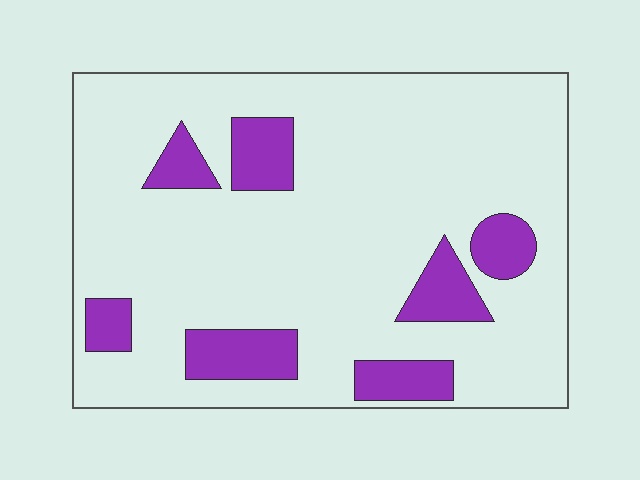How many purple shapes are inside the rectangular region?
7.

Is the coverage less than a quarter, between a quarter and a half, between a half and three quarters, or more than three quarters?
Less than a quarter.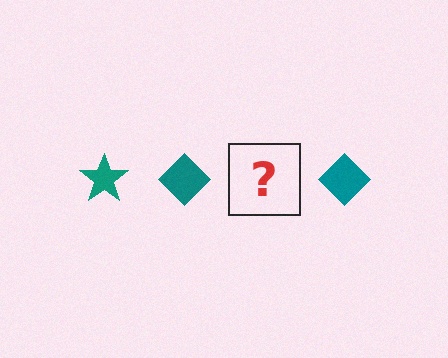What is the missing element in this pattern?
The missing element is a teal star.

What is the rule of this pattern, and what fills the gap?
The rule is that the pattern cycles through star, diamond shapes in teal. The gap should be filled with a teal star.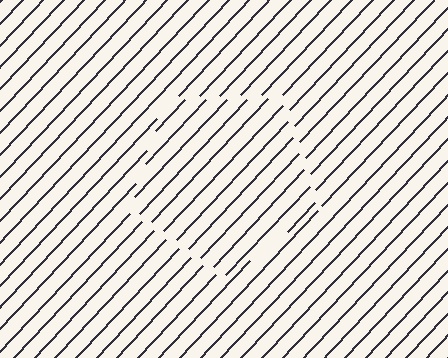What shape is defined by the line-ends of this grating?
An illusory pentagon. The interior of the shape contains the same grating, shifted by half a period — the contour is defined by the phase discontinuity where line-ends from the inner and outer gratings abut.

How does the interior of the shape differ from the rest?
The interior of the shape contains the same grating, shifted by half a period — the contour is defined by the phase discontinuity where line-ends from the inner and outer gratings abut.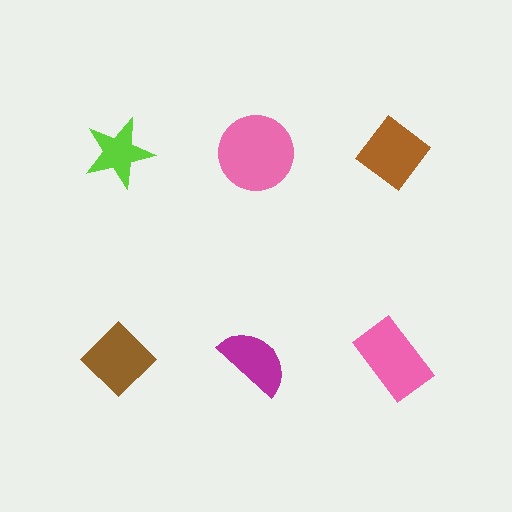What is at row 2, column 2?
A magenta semicircle.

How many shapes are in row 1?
3 shapes.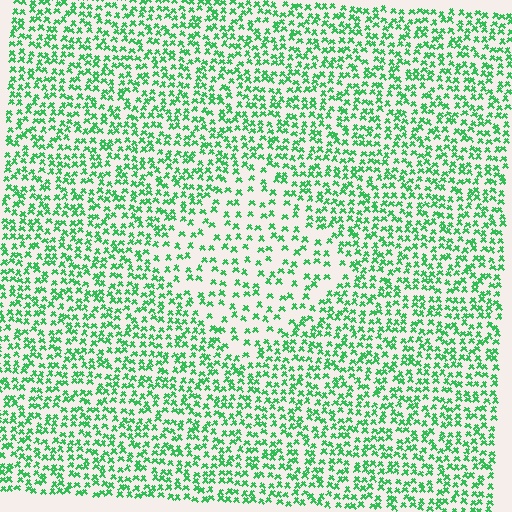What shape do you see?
I see a diamond.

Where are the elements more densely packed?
The elements are more densely packed outside the diamond boundary.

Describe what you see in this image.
The image contains small green elements arranged at two different densities. A diamond-shaped region is visible where the elements are less densely packed than the surrounding area.